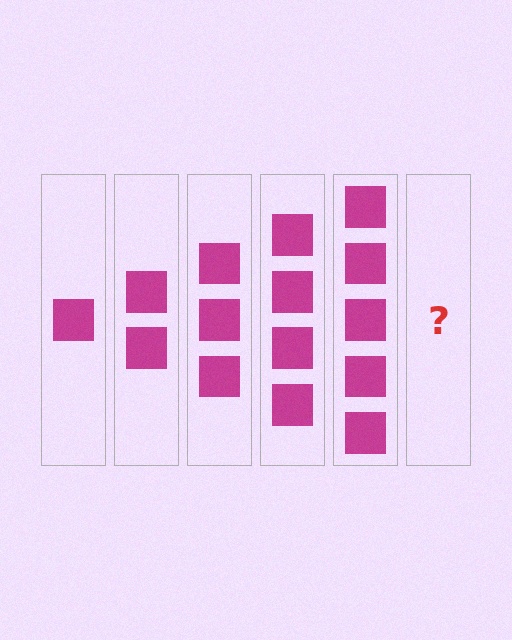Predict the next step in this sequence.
The next step is 6 squares.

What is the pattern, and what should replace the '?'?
The pattern is that each step adds one more square. The '?' should be 6 squares.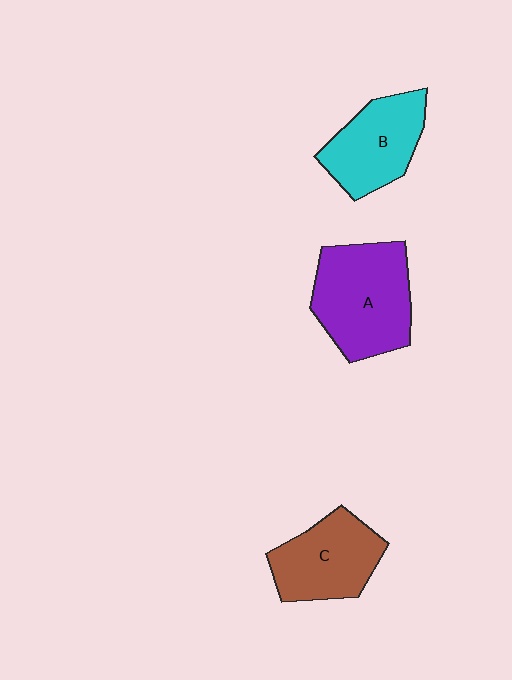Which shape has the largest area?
Shape A (purple).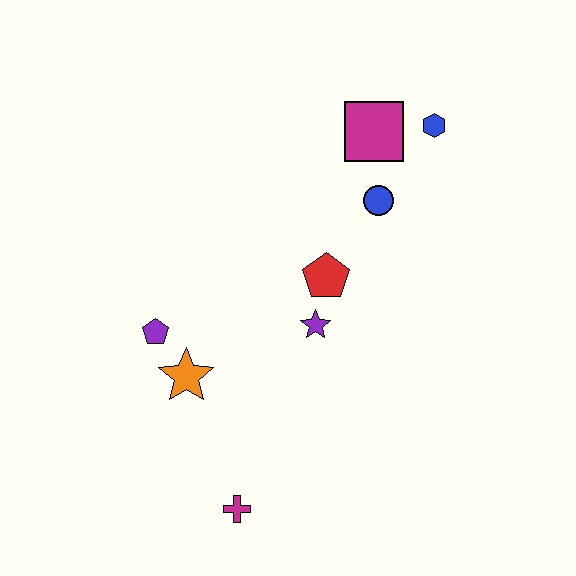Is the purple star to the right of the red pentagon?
No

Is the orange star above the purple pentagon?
No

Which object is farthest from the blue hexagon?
The magenta cross is farthest from the blue hexagon.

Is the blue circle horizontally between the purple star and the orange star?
No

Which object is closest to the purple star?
The red pentagon is closest to the purple star.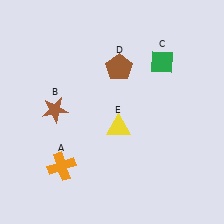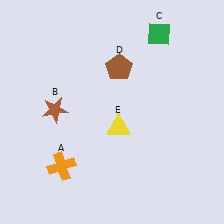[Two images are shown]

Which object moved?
The green diamond (C) moved up.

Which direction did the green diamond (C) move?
The green diamond (C) moved up.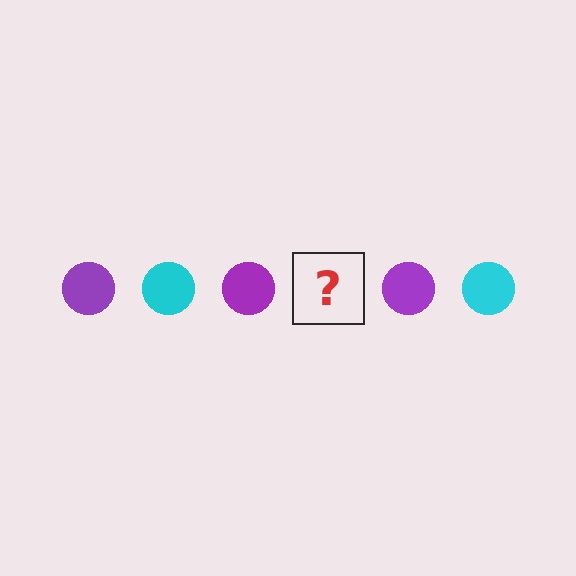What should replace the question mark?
The question mark should be replaced with a cyan circle.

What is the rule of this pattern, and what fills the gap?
The rule is that the pattern cycles through purple, cyan circles. The gap should be filled with a cyan circle.